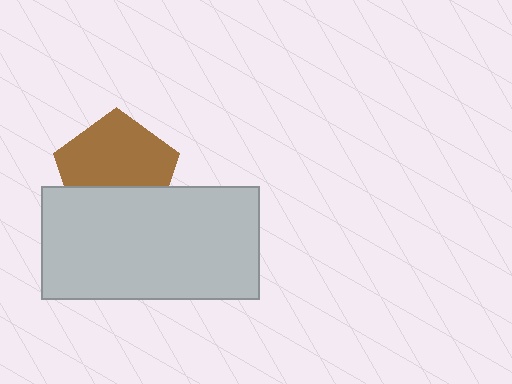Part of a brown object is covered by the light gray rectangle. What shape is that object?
It is a pentagon.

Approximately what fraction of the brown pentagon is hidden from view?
Roughly 37% of the brown pentagon is hidden behind the light gray rectangle.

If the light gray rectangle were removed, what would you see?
You would see the complete brown pentagon.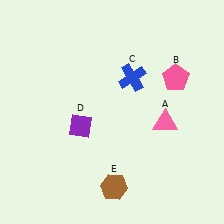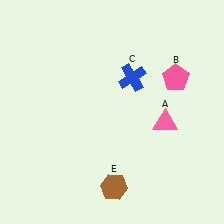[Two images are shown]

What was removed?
The purple diamond (D) was removed in Image 2.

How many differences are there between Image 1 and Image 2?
There is 1 difference between the two images.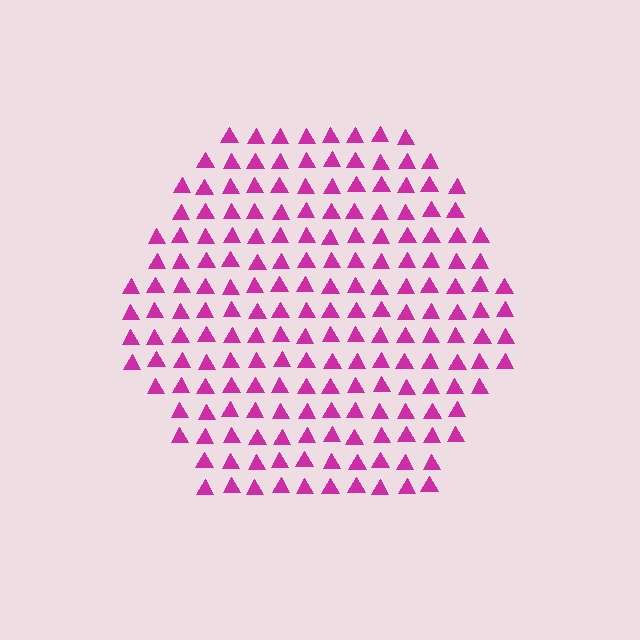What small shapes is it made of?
It is made of small triangles.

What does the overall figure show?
The overall figure shows a hexagon.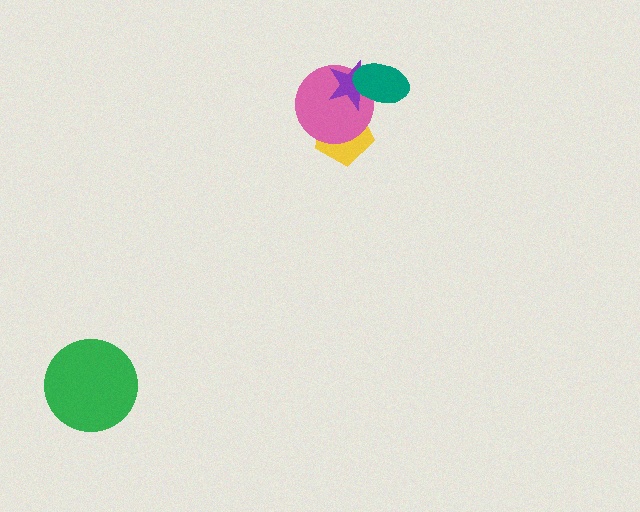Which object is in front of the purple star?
The teal ellipse is in front of the purple star.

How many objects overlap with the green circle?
0 objects overlap with the green circle.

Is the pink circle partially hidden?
Yes, it is partially covered by another shape.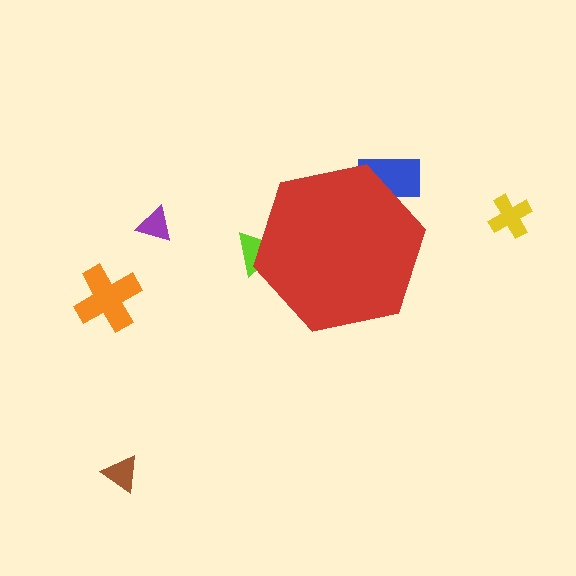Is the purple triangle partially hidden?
No, the purple triangle is fully visible.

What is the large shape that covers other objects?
A red hexagon.